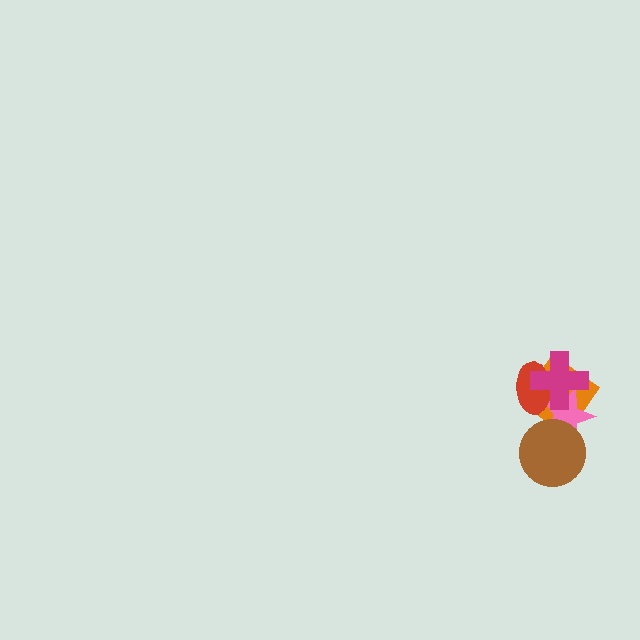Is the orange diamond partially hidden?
Yes, it is partially covered by another shape.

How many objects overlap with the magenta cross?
3 objects overlap with the magenta cross.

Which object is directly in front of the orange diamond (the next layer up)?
The pink star is directly in front of the orange diamond.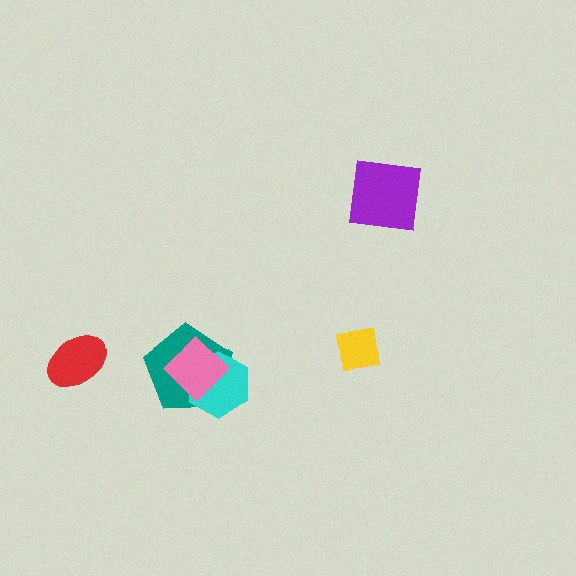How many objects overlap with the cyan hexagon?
2 objects overlap with the cyan hexagon.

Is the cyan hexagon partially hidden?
Yes, it is partially covered by another shape.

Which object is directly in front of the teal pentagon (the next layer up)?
The cyan hexagon is directly in front of the teal pentagon.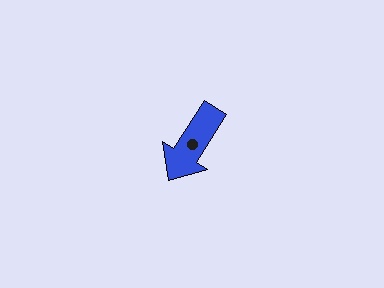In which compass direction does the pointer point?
Southwest.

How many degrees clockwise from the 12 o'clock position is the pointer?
Approximately 212 degrees.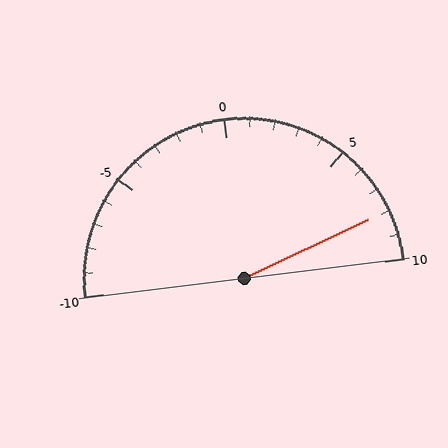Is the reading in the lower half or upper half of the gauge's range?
The reading is in the upper half of the range (-10 to 10).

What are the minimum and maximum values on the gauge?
The gauge ranges from -10 to 10.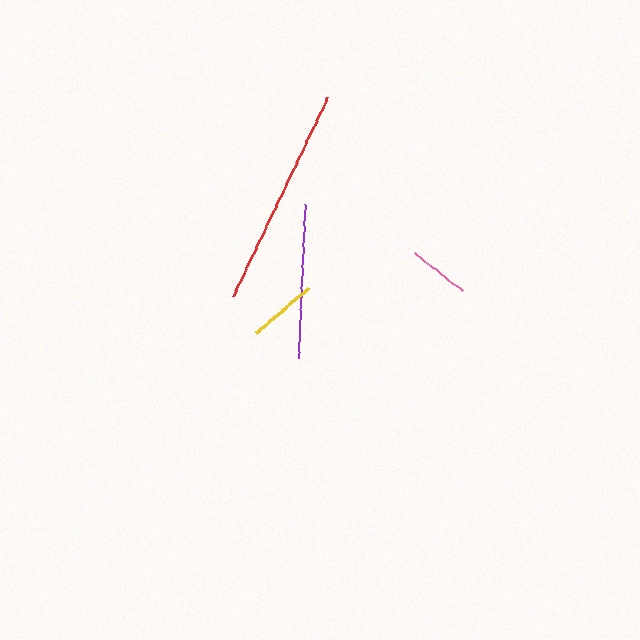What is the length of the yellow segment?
The yellow segment is approximately 70 pixels long.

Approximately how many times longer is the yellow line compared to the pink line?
The yellow line is approximately 1.1 times the length of the pink line.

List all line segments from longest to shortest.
From longest to shortest: red, purple, yellow, pink.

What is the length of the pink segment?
The pink segment is approximately 61 pixels long.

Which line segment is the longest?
The red line is the longest at approximately 219 pixels.